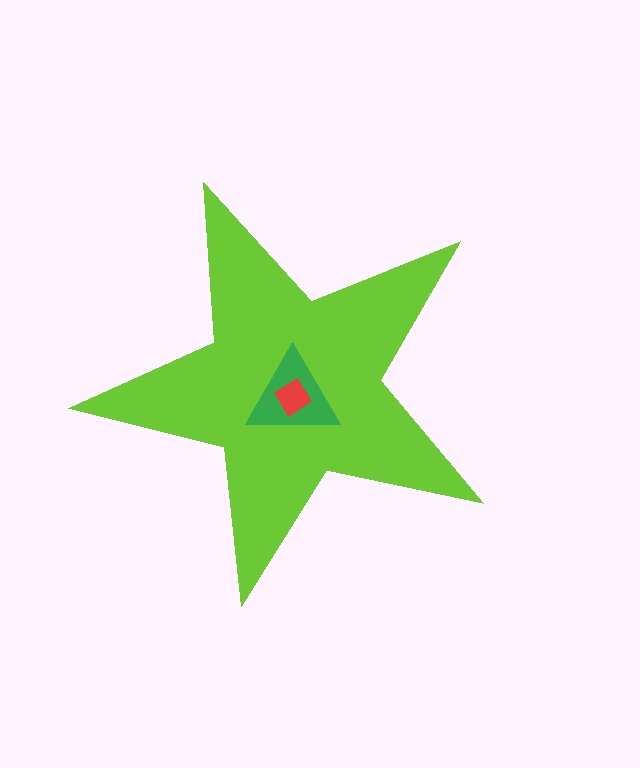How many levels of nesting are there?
3.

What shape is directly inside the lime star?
The green triangle.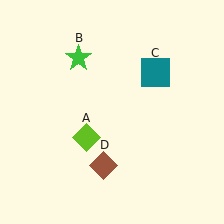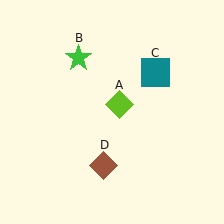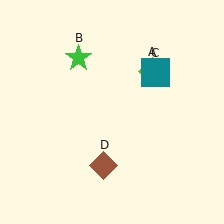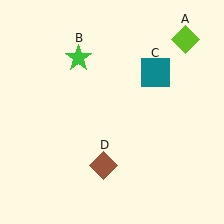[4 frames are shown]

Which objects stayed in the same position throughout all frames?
Green star (object B) and teal square (object C) and brown diamond (object D) remained stationary.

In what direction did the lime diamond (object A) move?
The lime diamond (object A) moved up and to the right.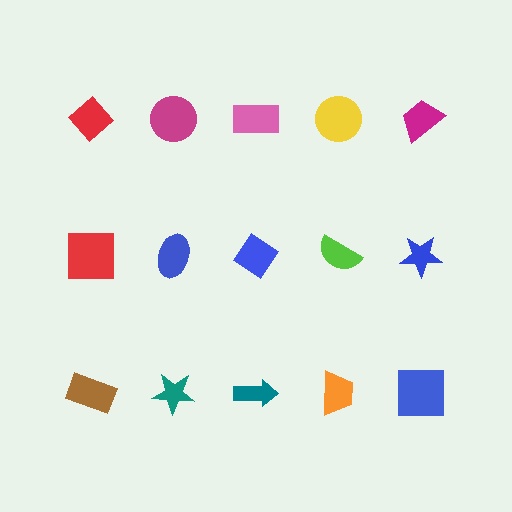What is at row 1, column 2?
A magenta circle.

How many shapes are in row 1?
5 shapes.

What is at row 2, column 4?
A lime semicircle.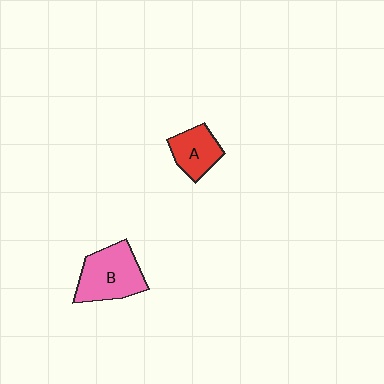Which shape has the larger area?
Shape B (pink).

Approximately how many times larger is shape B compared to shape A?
Approximately 1.6 times.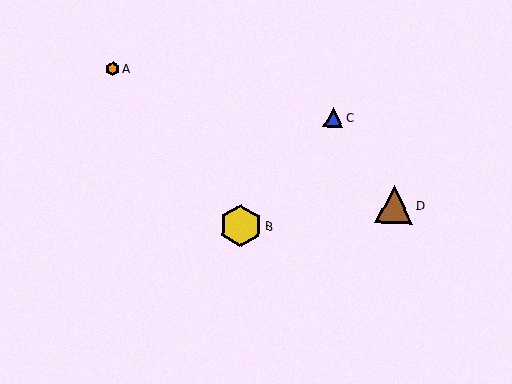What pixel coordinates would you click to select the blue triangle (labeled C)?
Click at (333, 117) to select the blue triangle C.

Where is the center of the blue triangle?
The center of the blue triangle is at (333, 117).